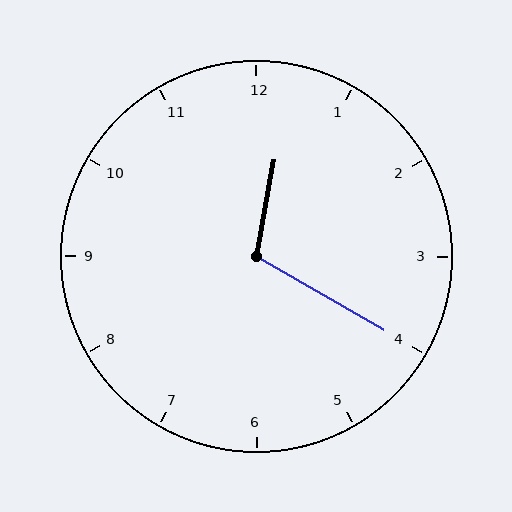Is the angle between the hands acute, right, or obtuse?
It is obtuse.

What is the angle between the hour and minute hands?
Approximately 110 degrees.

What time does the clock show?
12:20.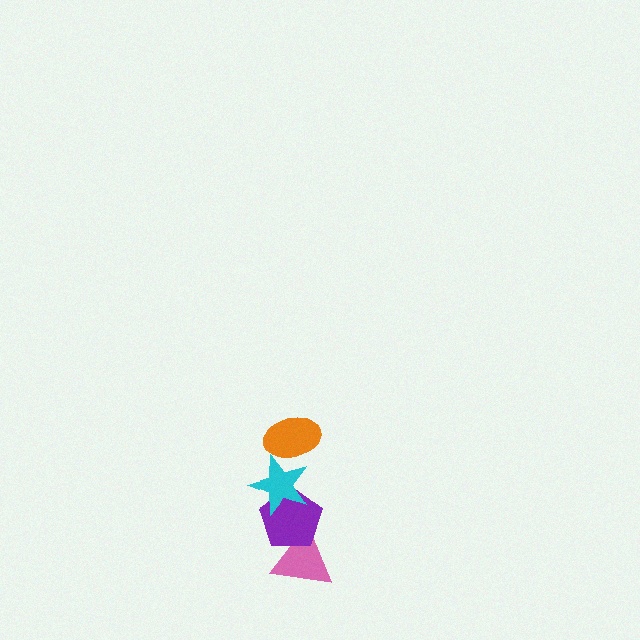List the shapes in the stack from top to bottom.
From top to bottom: the orange ellipse, the cyan star, the purple pentagon, the pink triangle.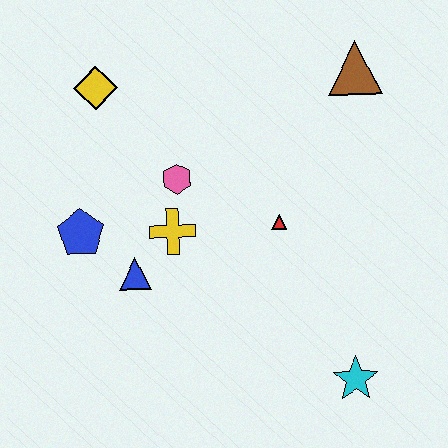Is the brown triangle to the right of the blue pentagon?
Yes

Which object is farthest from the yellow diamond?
The cyan star is farthest from the yellow diamond.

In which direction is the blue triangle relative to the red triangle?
The blue triangle is to the left of the red triangle.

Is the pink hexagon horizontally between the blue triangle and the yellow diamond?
No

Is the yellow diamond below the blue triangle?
No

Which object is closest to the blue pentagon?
The blue triangle is closest to the blue pentagon.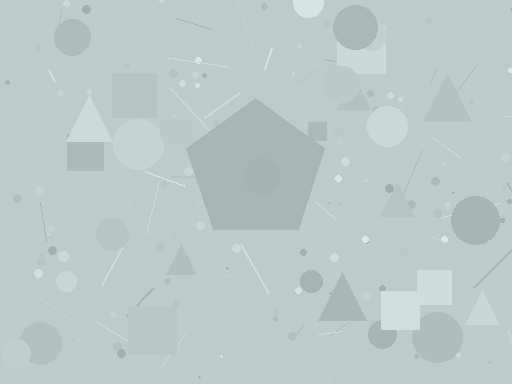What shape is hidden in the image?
A pentagon is hidden in the image.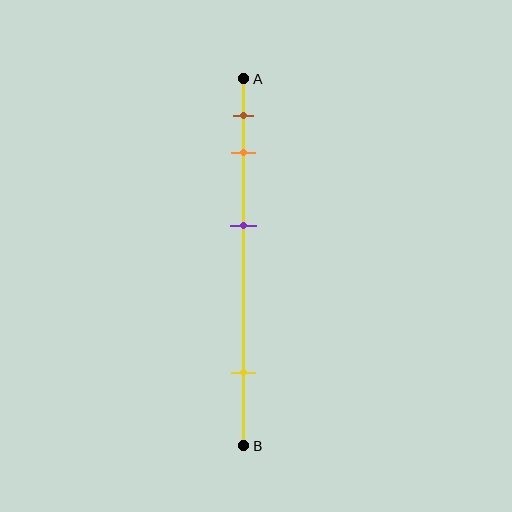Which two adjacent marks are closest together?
The brown and orange marks are the closest adjacent pair.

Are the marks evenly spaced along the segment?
No, the marks are not evenly spaced.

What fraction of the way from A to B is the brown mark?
The brown mark is approximately 10% (0.1) of the way from A to B.